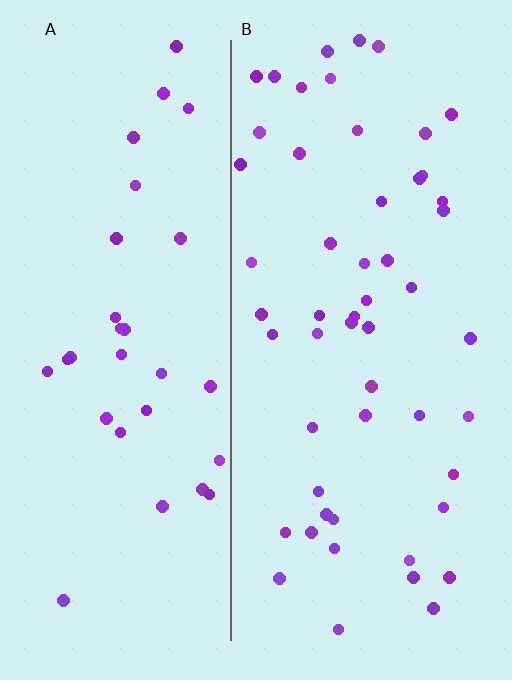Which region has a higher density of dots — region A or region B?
B (the right).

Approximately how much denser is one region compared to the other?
Approximately 1.7× — region B over region A.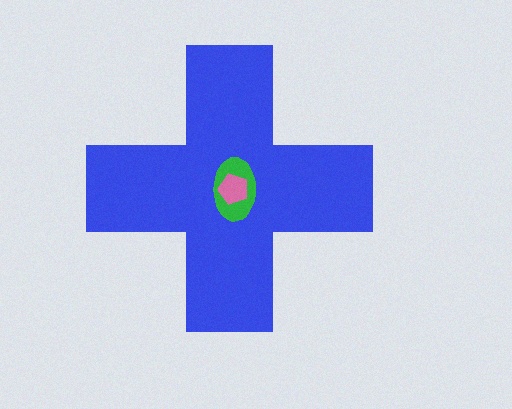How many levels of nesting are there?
3.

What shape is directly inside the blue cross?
The green ellipse.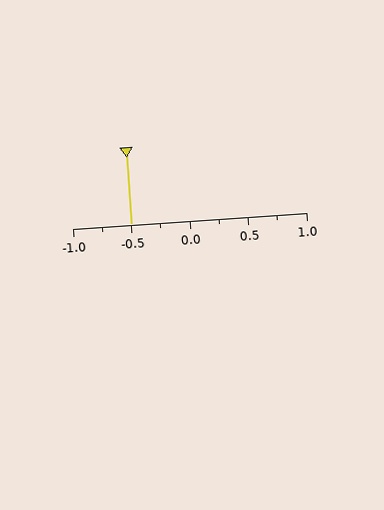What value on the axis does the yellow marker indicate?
The marker indicates approximately -0.5.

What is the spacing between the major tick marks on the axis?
The major ticks are spaced 0.5 apart.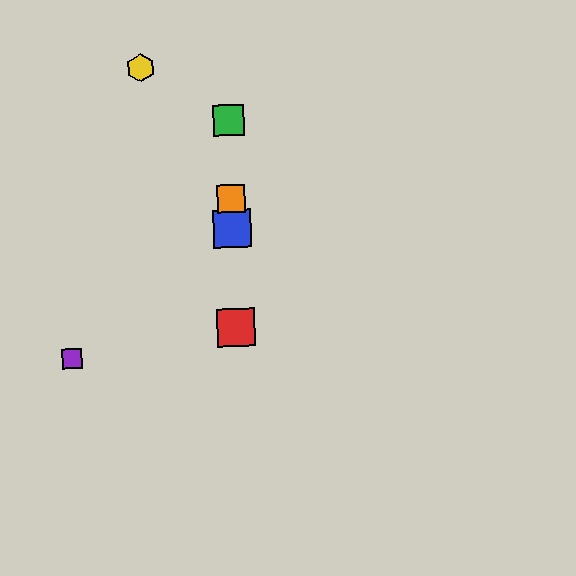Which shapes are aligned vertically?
The red square, the blue square, the green square, the orange square are aligned vertically.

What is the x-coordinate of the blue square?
The blue square is at x≈232.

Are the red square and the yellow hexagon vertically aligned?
No, the red square is at x≈236 and the yellow hexagon is at x≈141.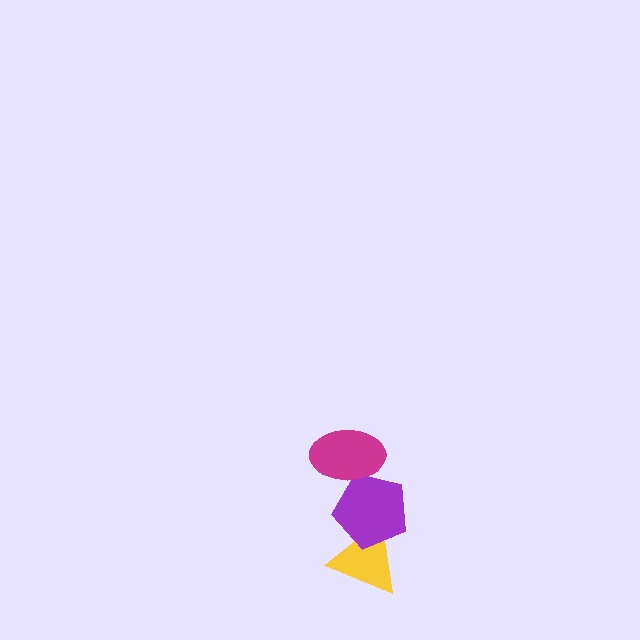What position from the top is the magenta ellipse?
The magenta ellipse is 1st from the top.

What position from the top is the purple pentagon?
The purple pentagon is 2nd from the top.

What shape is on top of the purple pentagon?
The magenta ellipse is on top of the purple pentagon.